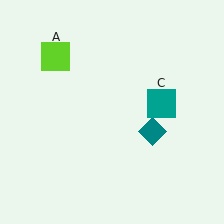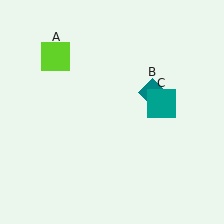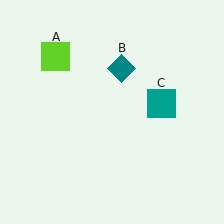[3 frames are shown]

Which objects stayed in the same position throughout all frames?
Lime square (object A) and teal square (object C) remained stationary.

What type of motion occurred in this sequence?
The teal diamond (object B) rotated counterclockwise around the center of the scene.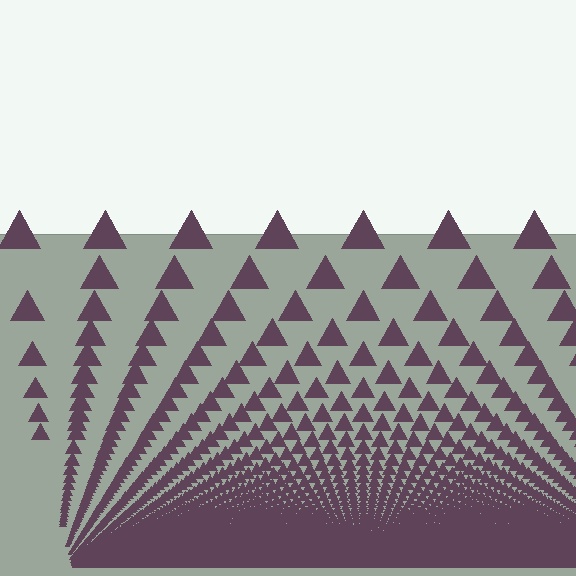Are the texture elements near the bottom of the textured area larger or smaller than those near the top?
Smaller. The gradient is inverted — elements near the bottom are smaller and denser.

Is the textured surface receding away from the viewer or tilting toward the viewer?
The surface appears to tilt toward the viewer. Texture elements get larger and sparser toward the top.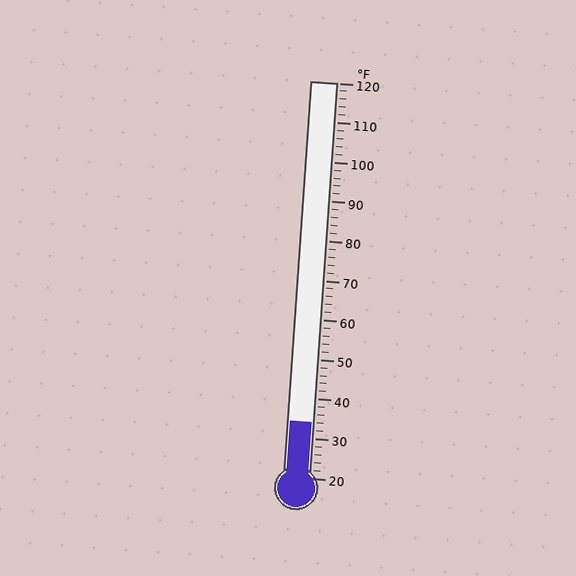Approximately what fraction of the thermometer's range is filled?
The thermometer is filled to approximately 15% of its range.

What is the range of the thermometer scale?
The thermometer scale ranges from 20°F to 120°F.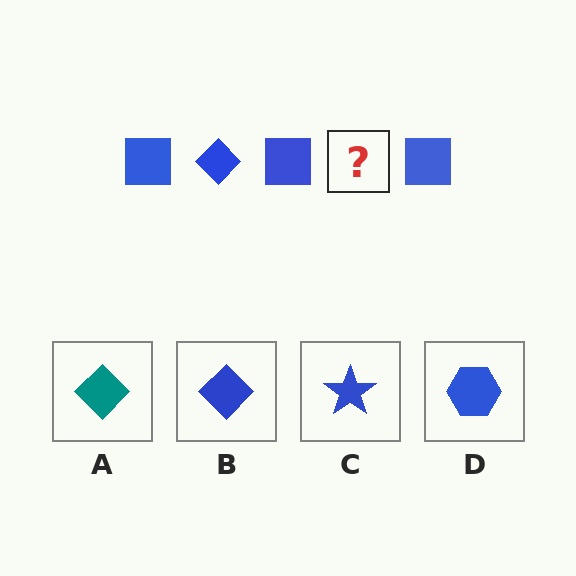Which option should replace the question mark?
Option B.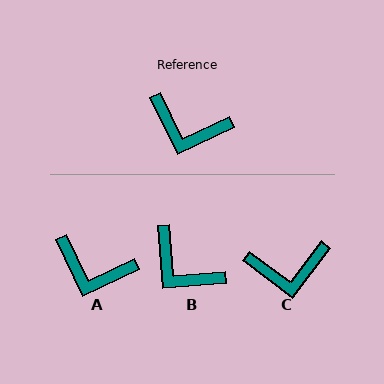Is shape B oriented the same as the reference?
No, it is off by about 21 degrees.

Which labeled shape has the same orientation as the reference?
A.